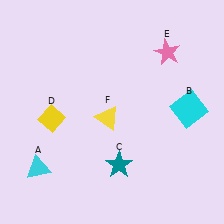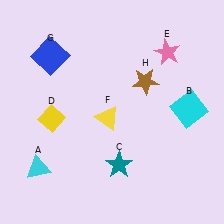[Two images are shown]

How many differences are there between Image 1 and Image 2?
There are 2 differences between the two images.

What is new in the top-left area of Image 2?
A blue square (G) was added in the top-left area of Image 2.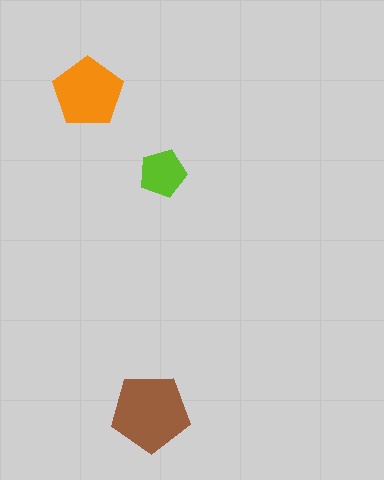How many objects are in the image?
There are 3 objects in the image.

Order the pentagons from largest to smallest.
the brown one, the orange one, the lime one.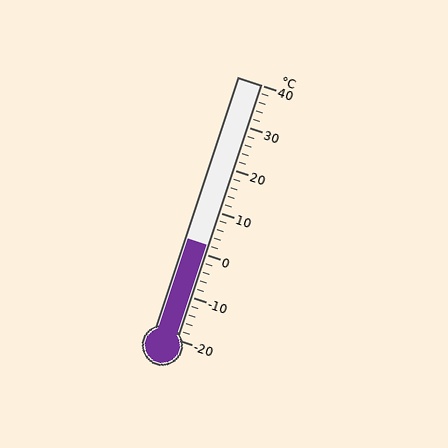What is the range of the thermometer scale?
The thermometer scale ranges from -20°C to 40°C.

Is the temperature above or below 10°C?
The temperature is below 10°C.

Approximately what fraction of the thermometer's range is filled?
The thermometer is filled to approximately 35% of its range.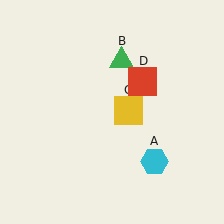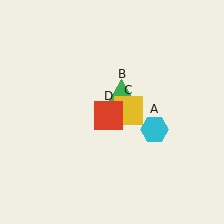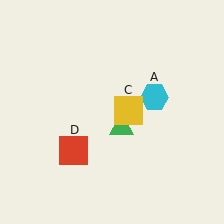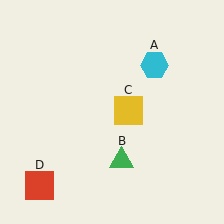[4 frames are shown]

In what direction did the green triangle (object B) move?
The green triangle (object B) moved down.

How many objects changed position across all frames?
3 objects changed position: cyan hexagon (object A), green triangle (object B), red square (object D).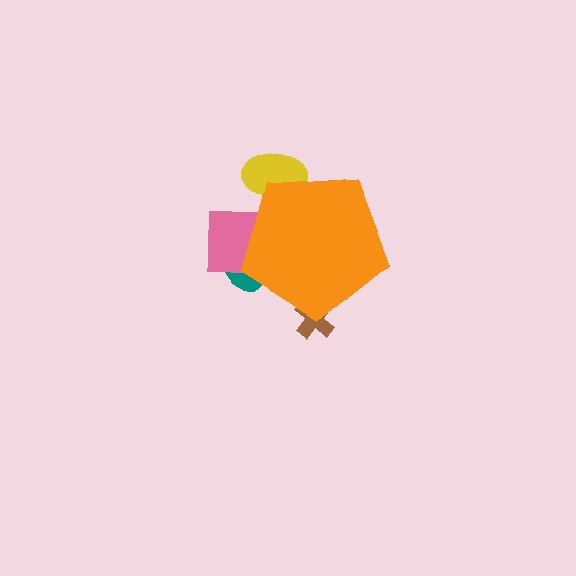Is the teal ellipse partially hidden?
Yes, the teal ellipse is partially hidden behind the orange pentagon.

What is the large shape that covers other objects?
An orange pentagon.